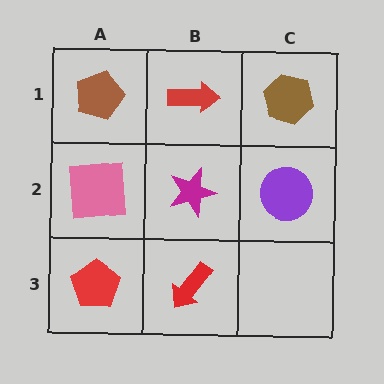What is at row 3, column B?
A red arrow.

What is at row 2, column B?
A magenta star.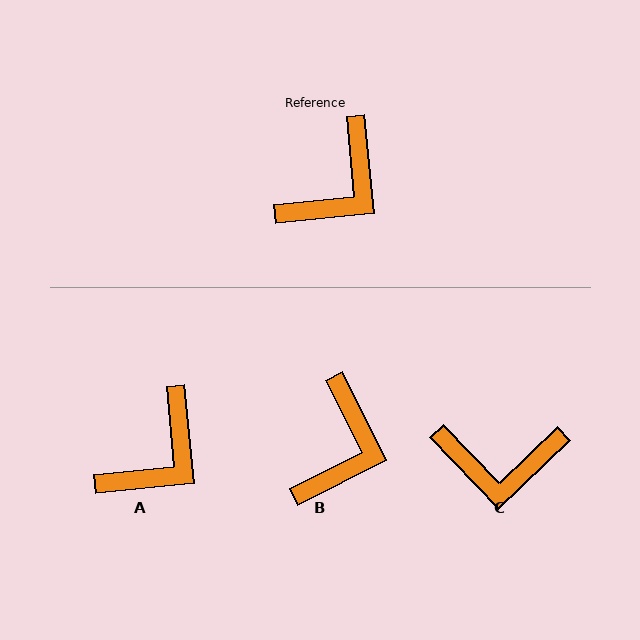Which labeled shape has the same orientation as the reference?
A.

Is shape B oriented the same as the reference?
No, it is off by about 21 degrees.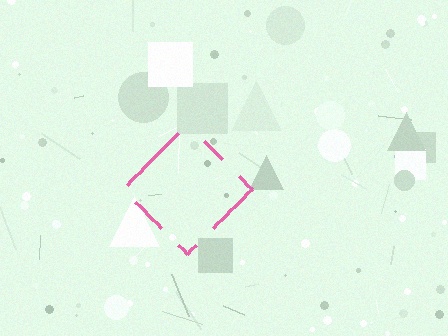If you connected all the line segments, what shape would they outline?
They would outline a diamond.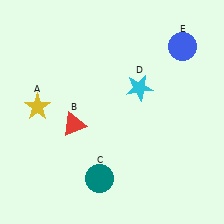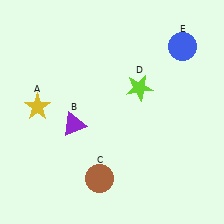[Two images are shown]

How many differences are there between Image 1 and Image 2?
There are 3 differences between the two images.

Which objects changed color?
B changed from red to purple. C changed from teal to brown. D changed from cyan to lime.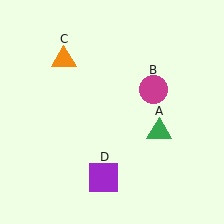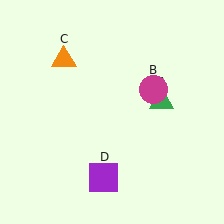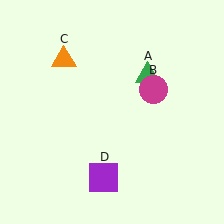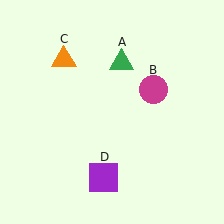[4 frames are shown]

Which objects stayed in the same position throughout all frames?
Magenta circle (object B) and orange triangle (object C) and purple square (object D) remained stationary.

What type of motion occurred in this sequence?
The green triangle (object A) rotated counterclockwise around the center of the scene.